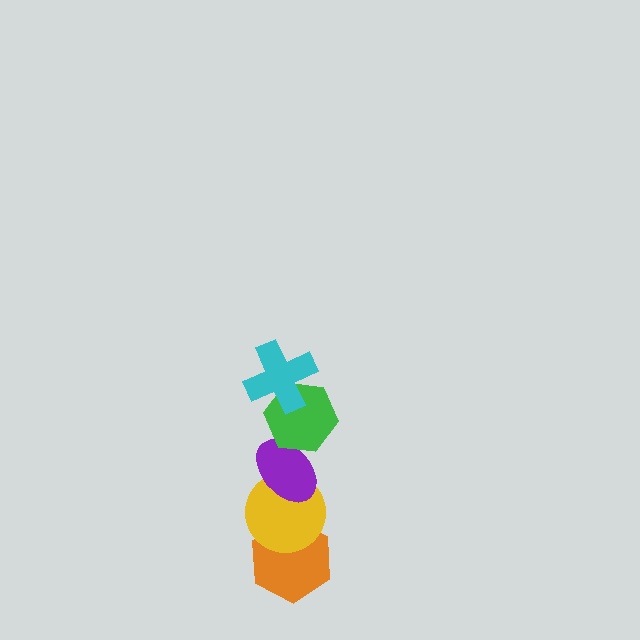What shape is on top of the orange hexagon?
The yellow circle is on top of the orange hexagon.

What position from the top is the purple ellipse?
The purple ellipse is 3rd from the top.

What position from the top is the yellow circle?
The yellow circle is 4th from the top.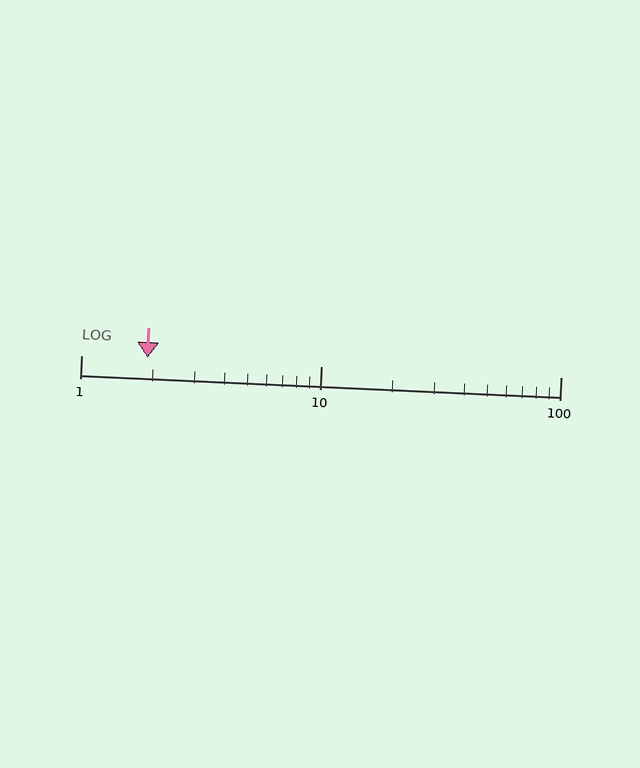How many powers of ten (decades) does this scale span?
The scale spans 2 decades, from 1 to 100.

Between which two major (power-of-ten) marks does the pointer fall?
The pointer is between 1 and 10.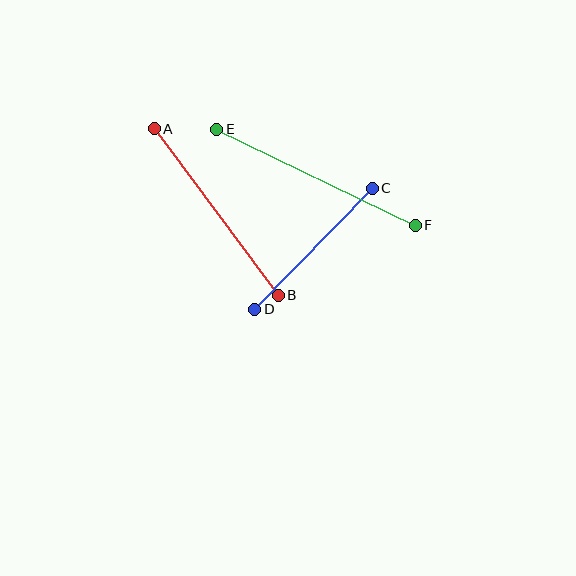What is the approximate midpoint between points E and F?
The midpoint is at approximately (316, 177) pixels.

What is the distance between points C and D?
The distance is approximately 169 pixels.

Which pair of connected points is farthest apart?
Points E and F are farthest apart.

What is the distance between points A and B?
The distance is approximately 208 pixels.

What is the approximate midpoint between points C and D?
The midpoint is at approximately (314, 249) pixels.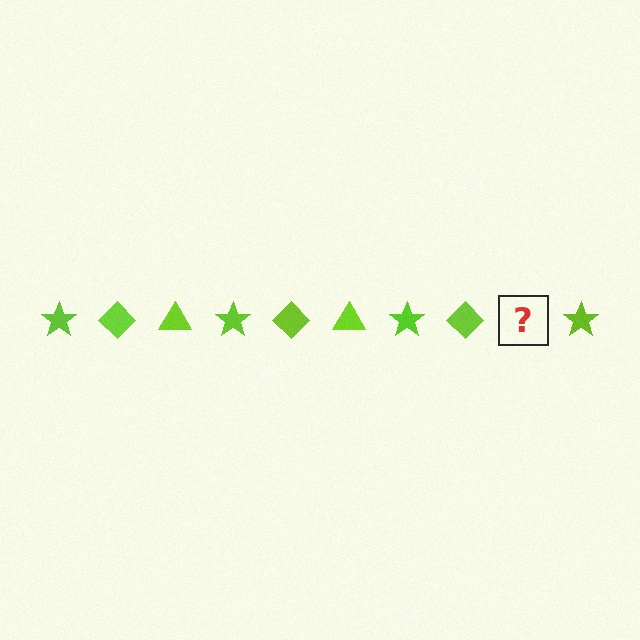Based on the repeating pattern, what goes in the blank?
The blank should be a lime triangle.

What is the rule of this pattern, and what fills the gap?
The rule is that the pattern cycles through star, diamond, triangle shapes in lime. The gap should be filled with a lime triangle.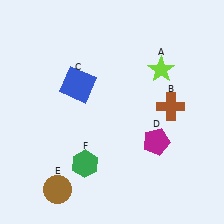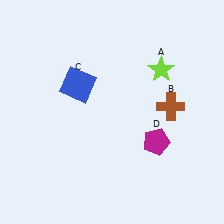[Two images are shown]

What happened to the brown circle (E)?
The brown circle (E) was removed in Image 2. It was in the bottom-left area of Image 1.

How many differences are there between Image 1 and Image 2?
There are 2 differences between the two images.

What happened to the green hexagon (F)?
The green hexagon (F) was removed in Image 2. It was in the bottom-left area of Image 1.